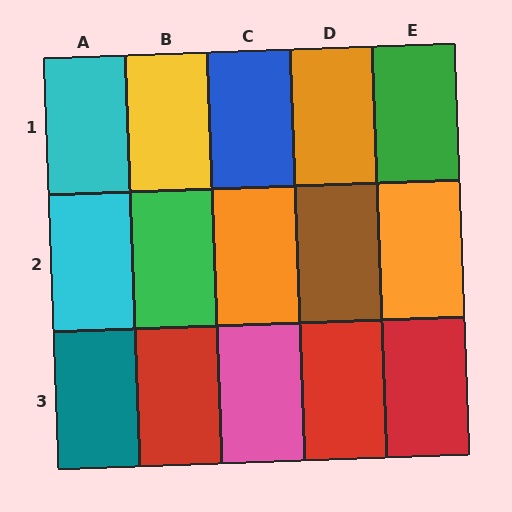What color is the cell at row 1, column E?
Green.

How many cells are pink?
1 cell is pink.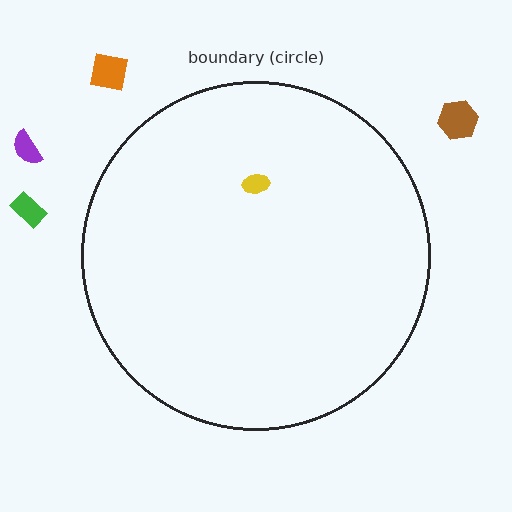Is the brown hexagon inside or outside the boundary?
Outside.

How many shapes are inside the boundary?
1 inside, 4 outside.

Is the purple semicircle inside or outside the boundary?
Outside.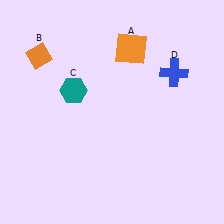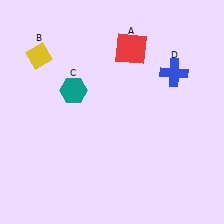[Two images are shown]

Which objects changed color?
A changed from orange to red. B changed from orange to yellow.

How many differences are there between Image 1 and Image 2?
There are 2 differences between the two images.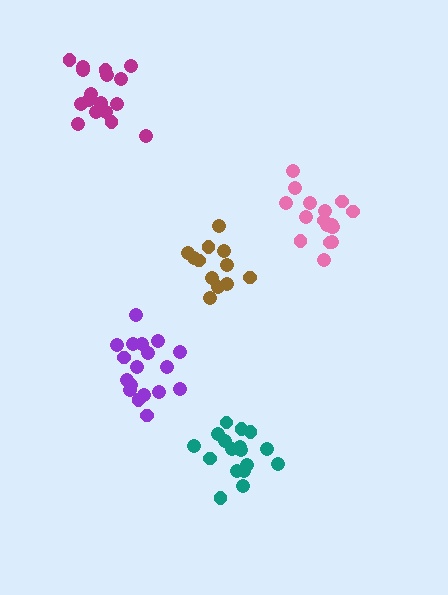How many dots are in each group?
Group 1: 17 dots, Group 2: 18 dots, Group 3: 12 dots, Group 4: 17 dots, Group 5: 18 dots (82 total).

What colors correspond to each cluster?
The clusters are colored: teal, magenta, brown, pink, purple.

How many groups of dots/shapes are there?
There are 5 groups.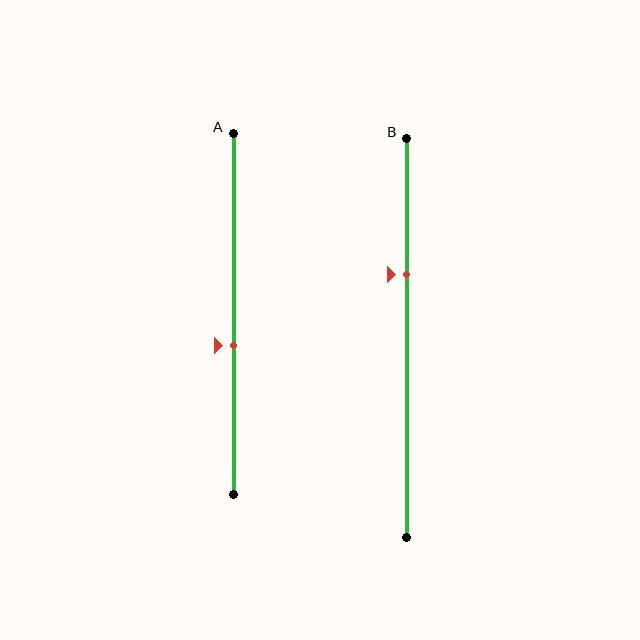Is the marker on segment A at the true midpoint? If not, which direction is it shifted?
No, the marker on segment A is shifted downward by about 9% of the segment length.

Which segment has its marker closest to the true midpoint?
Segment A has its marker closest to the true midpoint.